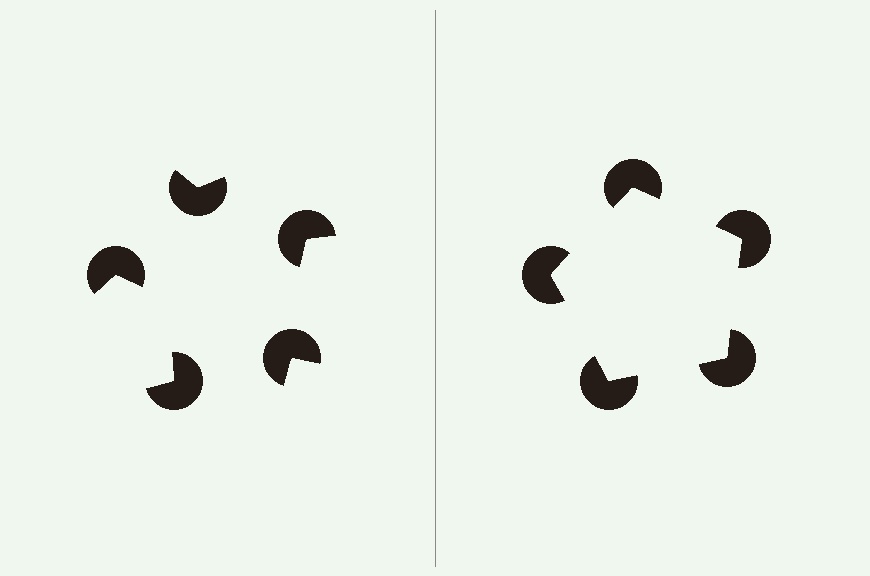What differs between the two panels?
The pac-man discs are positioned identically on both sides; only the wedge orientations differ. On the right they align to a pentagon; on the left they are misaligned.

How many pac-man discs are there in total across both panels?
10 — 5 on each side.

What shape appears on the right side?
An illusory pentagon.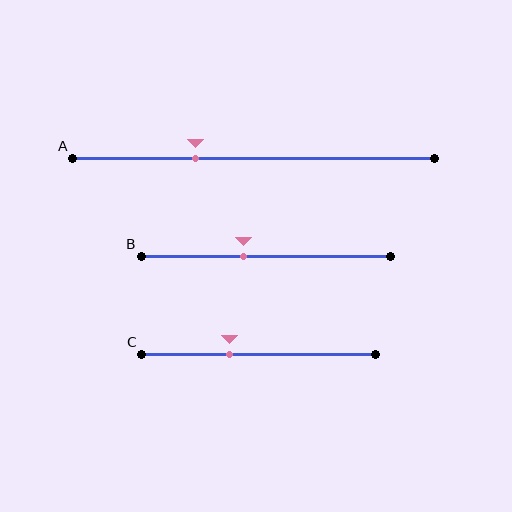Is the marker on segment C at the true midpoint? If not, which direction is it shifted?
No, the marker on segment C is shifted to the left by about 13% of the segment length.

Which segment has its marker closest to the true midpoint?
Segment B has its marker closest to the true midpoint.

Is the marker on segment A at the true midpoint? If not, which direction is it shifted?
No, the marker on segment A is shifted to the left by about 16% of the segment length.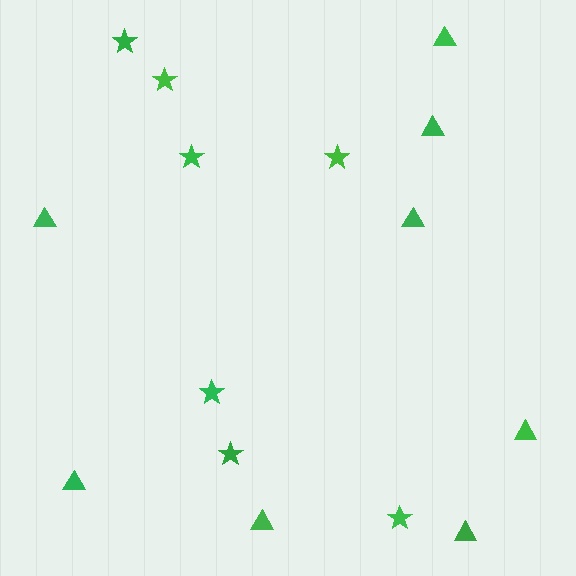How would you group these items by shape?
There are 2 groups: one group of stars (7) and one group of triangles (8).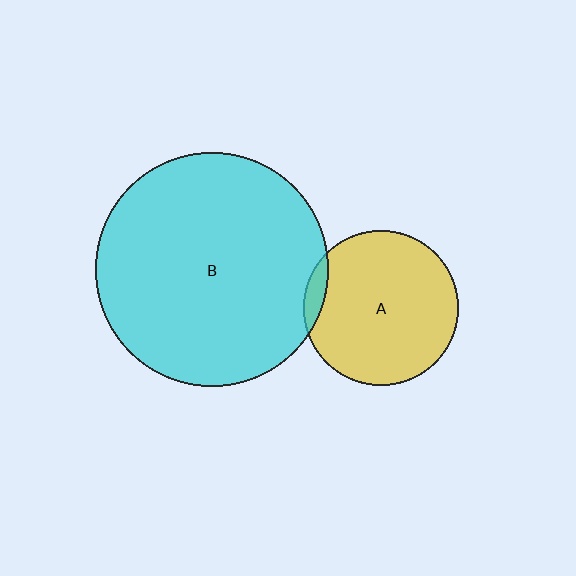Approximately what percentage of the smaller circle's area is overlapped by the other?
Approximately 5%.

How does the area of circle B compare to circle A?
Approximately 2.3 times.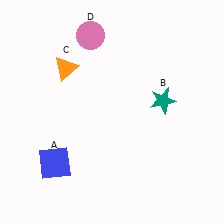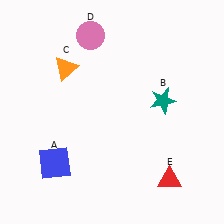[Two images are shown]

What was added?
A red triangle (E) was added in Image 2.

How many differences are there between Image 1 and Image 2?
There is 1 difference between the two images.